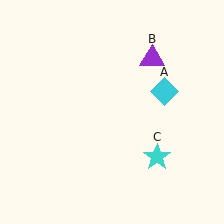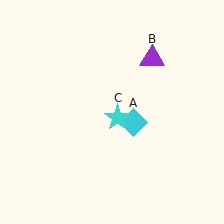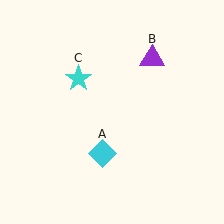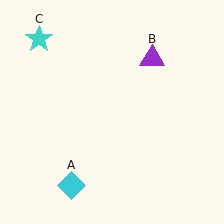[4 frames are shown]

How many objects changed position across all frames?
2 objects changed position: cyan diamond (object A), cyan star (object C).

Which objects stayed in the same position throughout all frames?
Purple triangle (object B) remained stationary.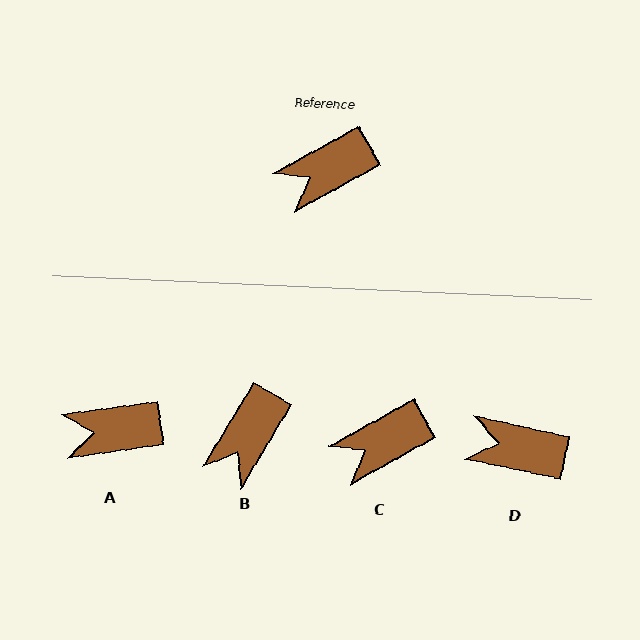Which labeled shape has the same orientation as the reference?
C.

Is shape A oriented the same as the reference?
No, it is off by about 21 degrees.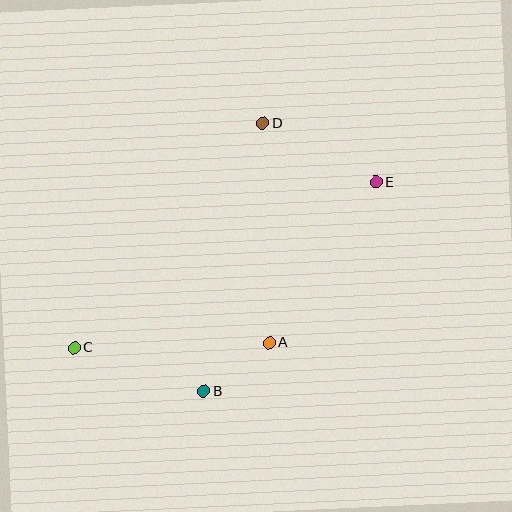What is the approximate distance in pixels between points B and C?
The distance between B and C is approximately 137 pixels.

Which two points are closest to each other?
Points A and B are closest to each other.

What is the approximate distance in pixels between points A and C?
The distance between A and C is approximately 195 pixels.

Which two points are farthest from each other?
Points C and E are farthest from each other.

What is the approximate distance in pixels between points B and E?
The distance between B and E is approximately 271 pixels.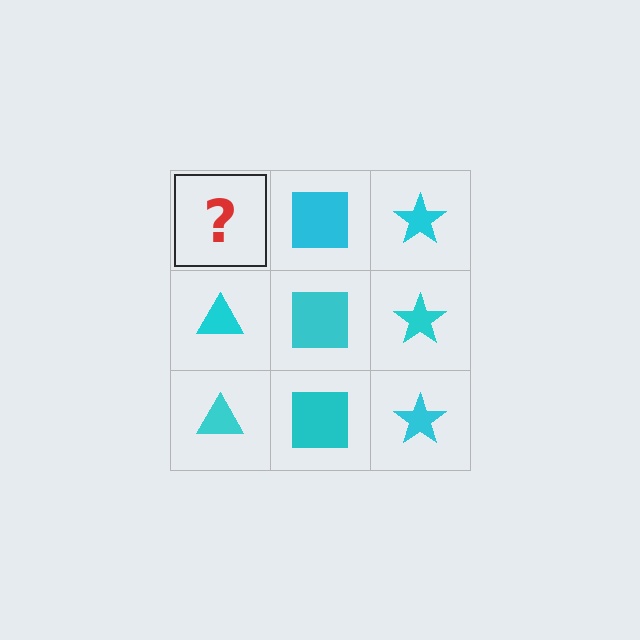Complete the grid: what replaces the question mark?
The question mark should be replaced with a cyan triangle.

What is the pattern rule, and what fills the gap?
The rule is that each column has a consistent shape. The gap should be filled with a cyan triangle.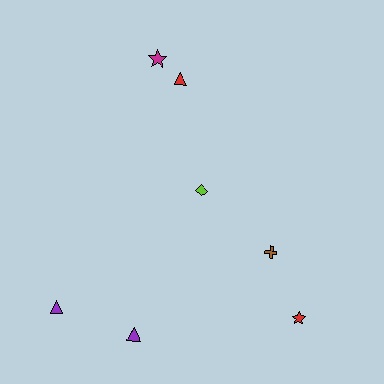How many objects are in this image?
There are 7 objects.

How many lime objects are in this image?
There is 1 lime object.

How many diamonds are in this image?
There is 1 diamond.